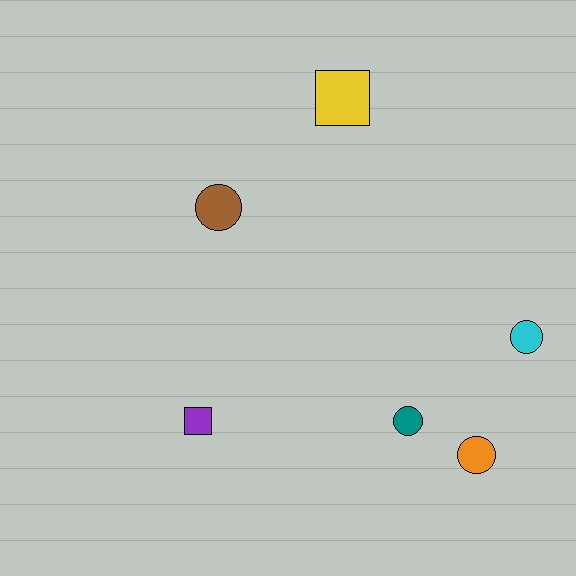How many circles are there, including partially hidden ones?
There are 4 circles.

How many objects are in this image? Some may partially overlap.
There are 6 objects.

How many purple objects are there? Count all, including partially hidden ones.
There is 1 purple object.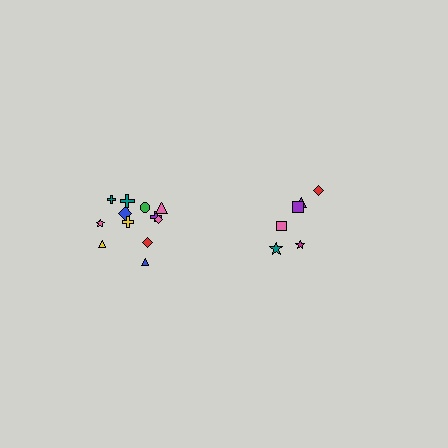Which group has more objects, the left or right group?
The left group.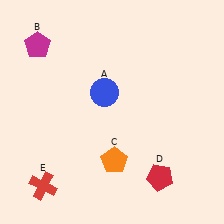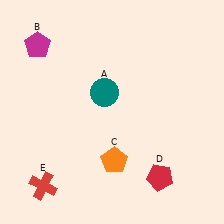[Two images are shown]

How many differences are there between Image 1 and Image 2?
There is 1 difference between the two images.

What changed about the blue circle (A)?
In Image 1, A is blue. In Image 2, it changed to teal.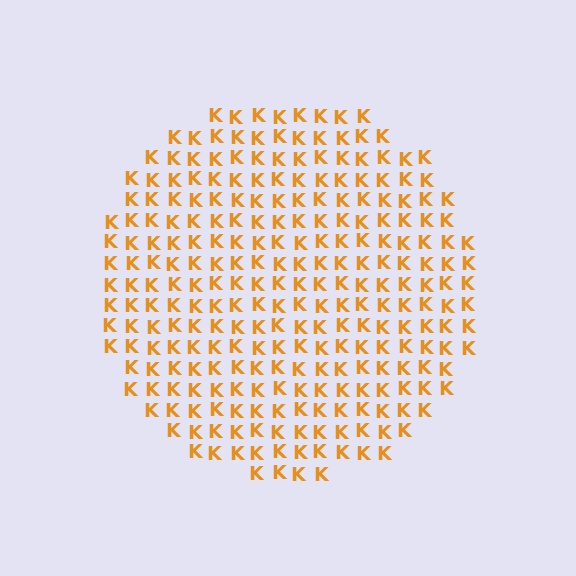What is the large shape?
The large shape is a circle.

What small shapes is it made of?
It is made of small letter K's.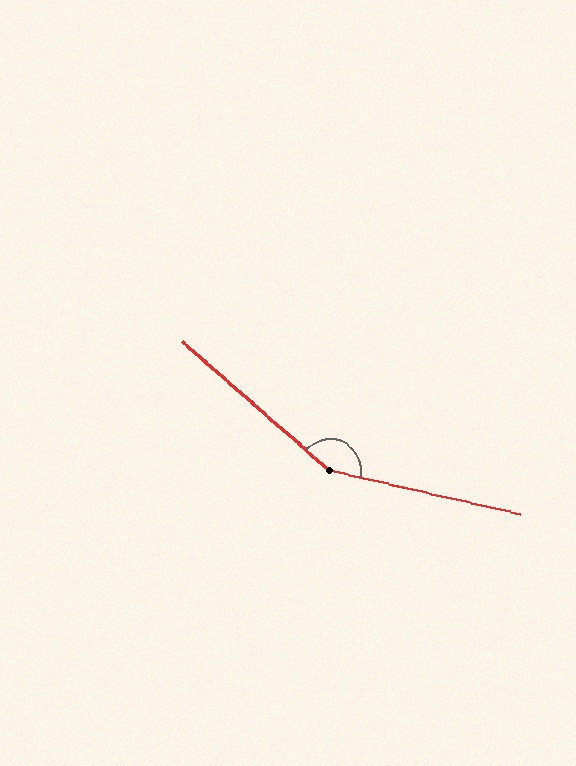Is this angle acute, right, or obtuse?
It is obtuse.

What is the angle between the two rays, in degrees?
Approximately 152 degrees.